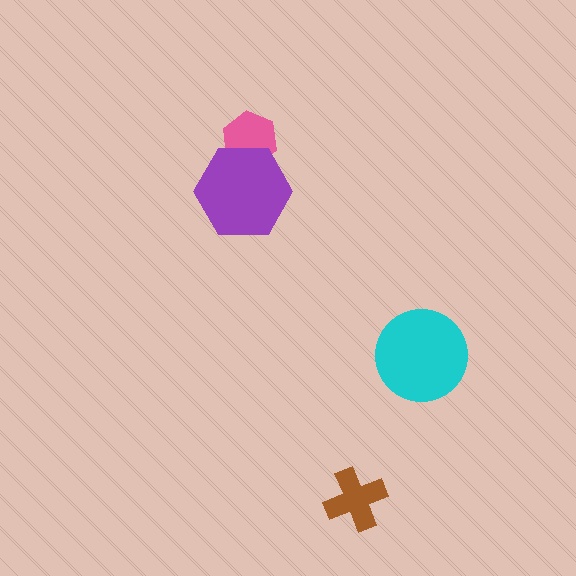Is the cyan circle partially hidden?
No, no other shape covers it.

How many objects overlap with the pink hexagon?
1 object overlaps with the pink hexagon.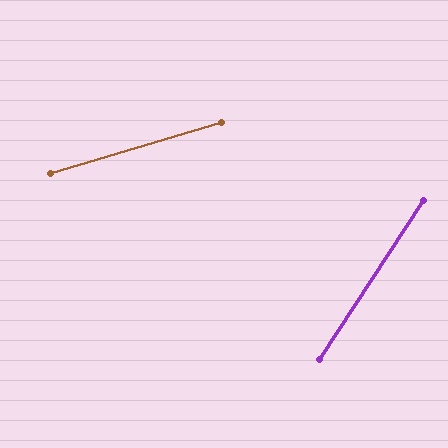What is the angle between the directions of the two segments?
Approximately 40 degrees.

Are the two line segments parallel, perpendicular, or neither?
Neither parallel nor perpendicular — they differ by about 40°.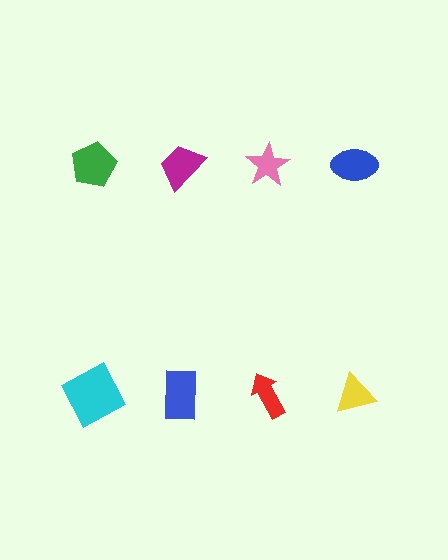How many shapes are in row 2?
4 shapes.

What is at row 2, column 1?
A cyan square.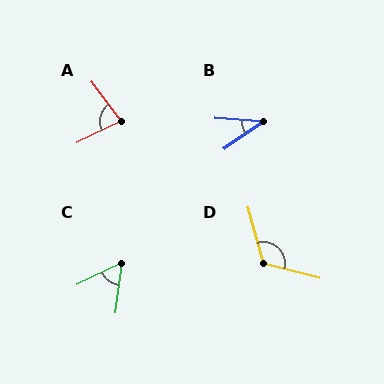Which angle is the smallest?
B, at approximately 38 degrees.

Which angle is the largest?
D, at approximately 120 degrees.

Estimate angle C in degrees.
Approximately 58 degrees.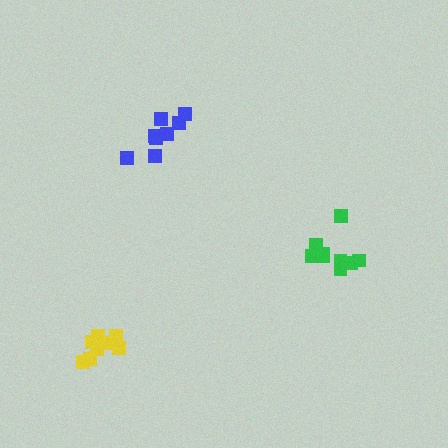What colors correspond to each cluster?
The clusters are colored: green, blue, yellow.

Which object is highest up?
The blue cluster is topmost.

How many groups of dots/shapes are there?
There are 3 groups.